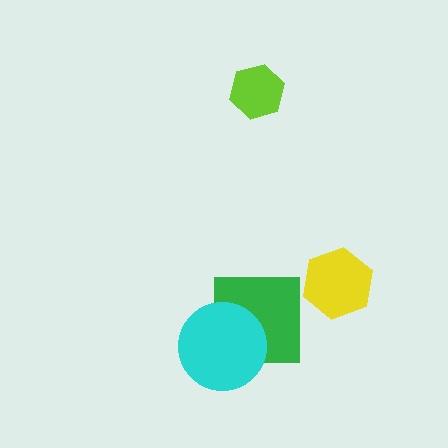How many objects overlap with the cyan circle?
1 object overlaps with the cyan circle.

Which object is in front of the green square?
The cyan circle is in front of the green square.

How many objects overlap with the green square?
1 object overlaps with the green square.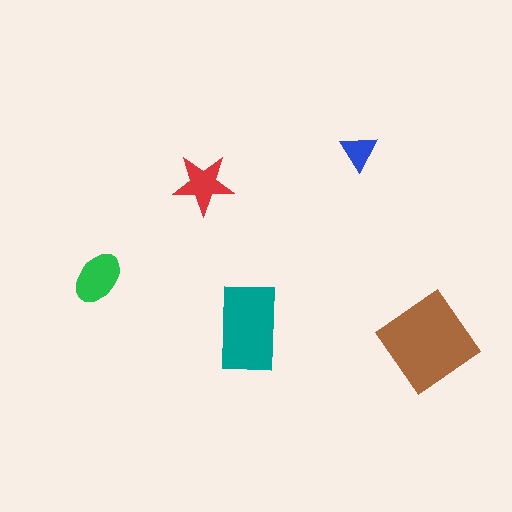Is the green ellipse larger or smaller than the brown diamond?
Smaller.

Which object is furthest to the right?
The brown diamond is rightmost.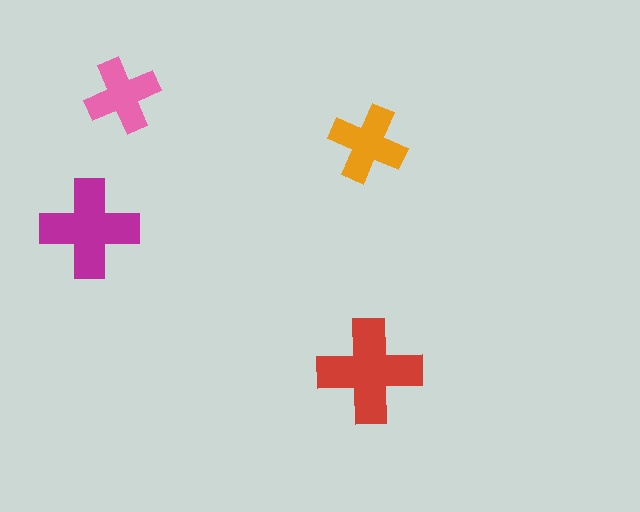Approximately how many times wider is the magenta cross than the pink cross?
About 1.5 times wider.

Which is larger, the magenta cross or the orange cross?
The magenta one.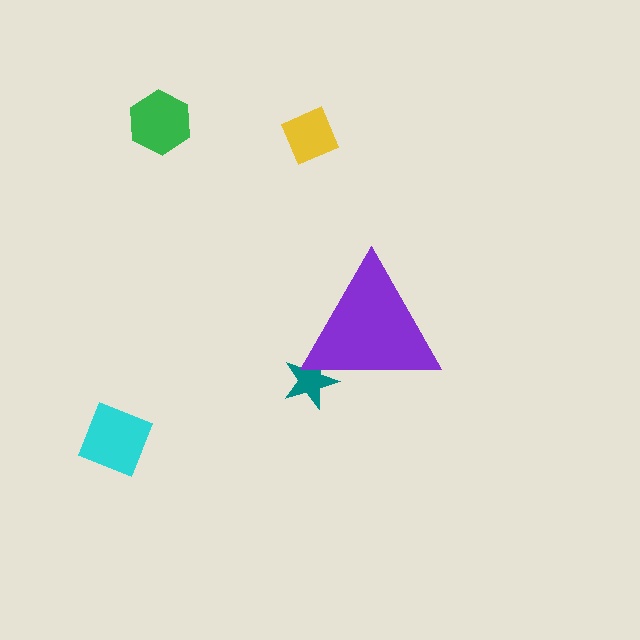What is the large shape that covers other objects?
A purple triangle.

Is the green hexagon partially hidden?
No, the green hexagon is fully visible.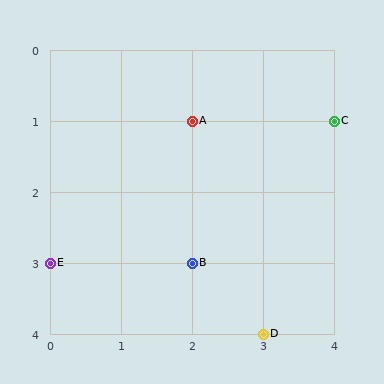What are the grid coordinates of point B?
Point B is at grid coordinates (2, 3).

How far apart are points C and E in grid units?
Points C and E are 4 columns and 2 rows apart (about 4.5 grid units diagonally).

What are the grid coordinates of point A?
Point A is at grid coordinates (2, 1).